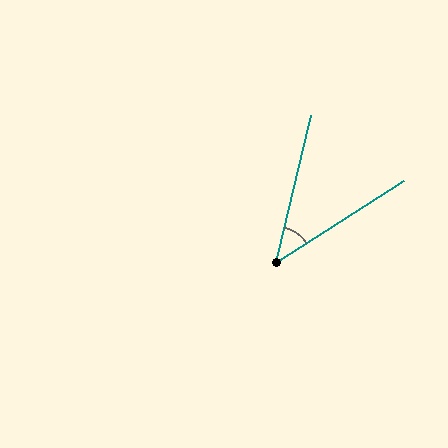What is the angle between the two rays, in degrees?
Approximately 44 degrees.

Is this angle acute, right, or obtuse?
It is acute.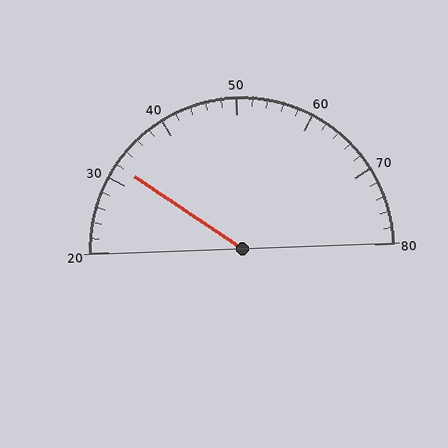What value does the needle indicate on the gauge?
The needle indicates approximately 32.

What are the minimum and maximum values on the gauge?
The gauge ranges from 20 to 80.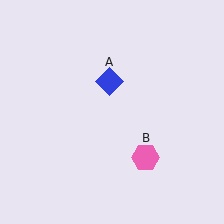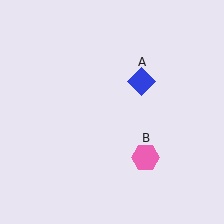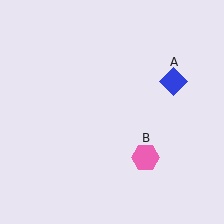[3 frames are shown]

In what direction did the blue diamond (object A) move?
The blue diamond (object A) moved right.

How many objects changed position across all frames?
1 object changed position: blue diamond (object A).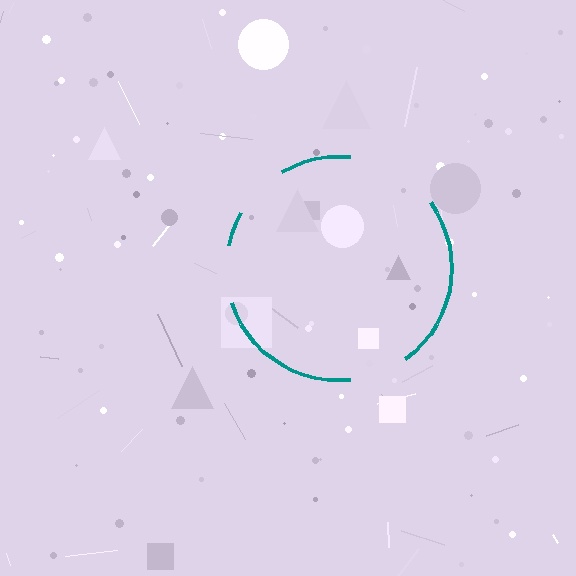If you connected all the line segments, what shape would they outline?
They would outline a circle.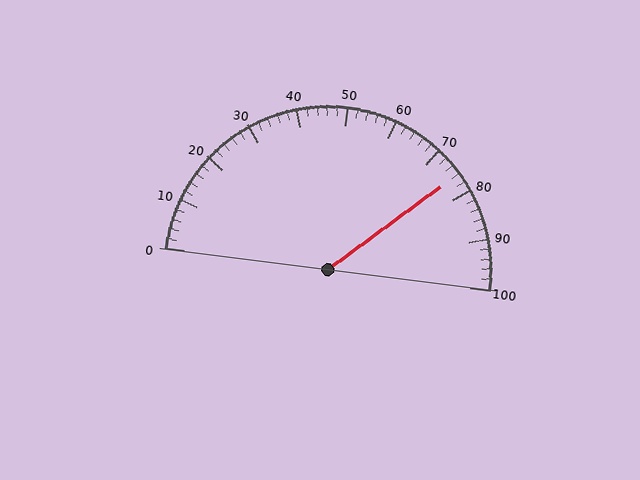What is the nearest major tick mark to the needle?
The nearest major tick mark is 80.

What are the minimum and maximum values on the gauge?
The gauge ranges from 0 to 100.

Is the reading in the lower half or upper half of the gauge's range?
The reading is in the upper half of the range (0 to 100).